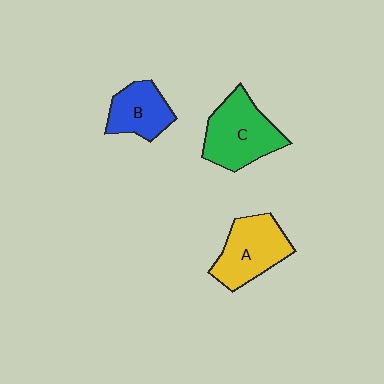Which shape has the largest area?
Shape C (green).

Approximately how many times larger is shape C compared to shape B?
Approximately 1.5 times.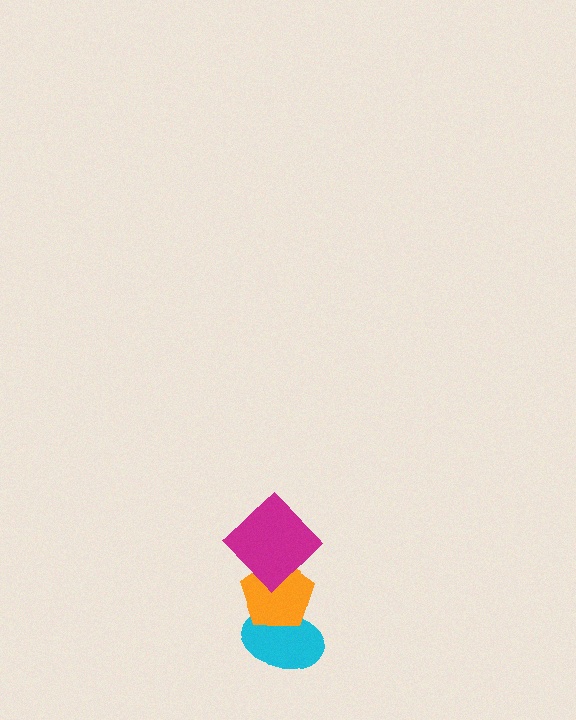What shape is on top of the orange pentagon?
The magenta diamond is on top of the orange pentagon.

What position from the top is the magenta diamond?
The magenta diamond is 1st from the top.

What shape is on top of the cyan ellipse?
The orange pentagon is on top of the cyan ellipse.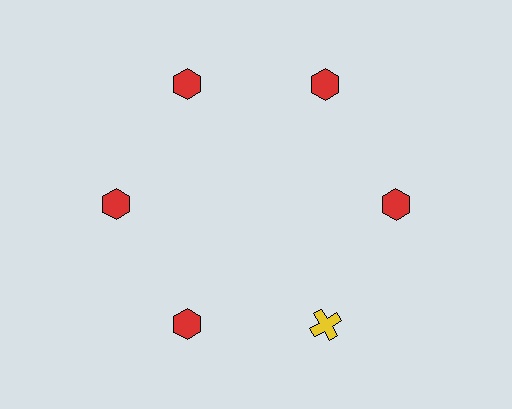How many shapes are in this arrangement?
There are 6 shapes arranged in a ring pattern.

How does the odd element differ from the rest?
It differs in both color (yellow instead of red) and shape (cross instead of hexagon).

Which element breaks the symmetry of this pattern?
The yellow cross at roughly the 5 o'clock position breaks the symmetry. All other shapes are red hexagons.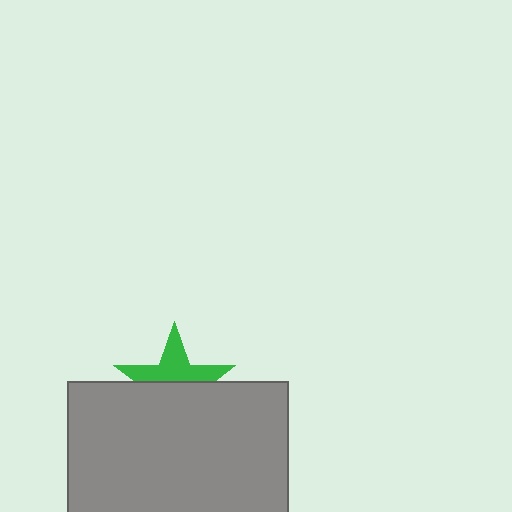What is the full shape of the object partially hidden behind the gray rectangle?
The partially hidden object is a green star.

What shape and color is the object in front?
The object in front is a gray rectangle.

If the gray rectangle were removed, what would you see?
You would see the complete green star.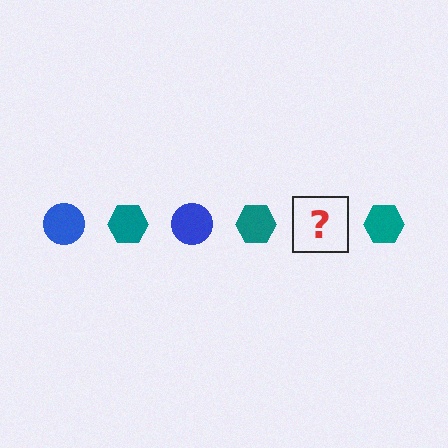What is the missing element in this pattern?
The missing element is a blue circle.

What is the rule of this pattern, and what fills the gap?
The rule is that the pattern alternates between blue circle and teal hexagon. The gap should be filled with a blue circle.